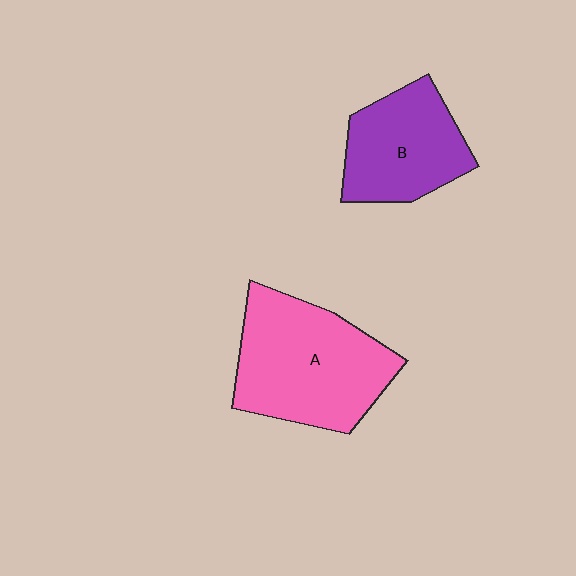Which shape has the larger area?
Shape A (pink).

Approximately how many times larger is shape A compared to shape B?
Approximately 1.4 times.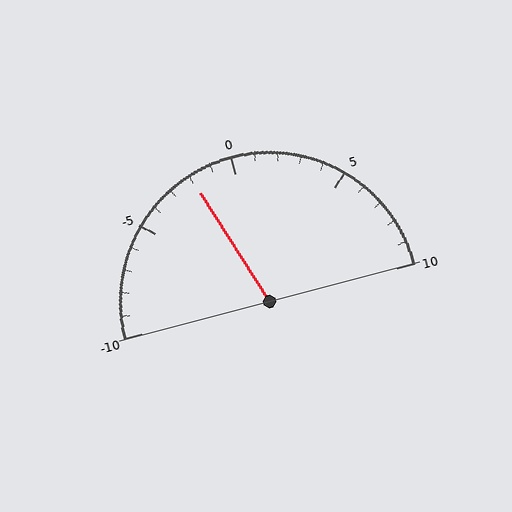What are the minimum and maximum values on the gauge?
The gauge ranges from -10 to 10.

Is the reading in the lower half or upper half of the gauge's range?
The reading is in the lower half of the range (-10 to 10).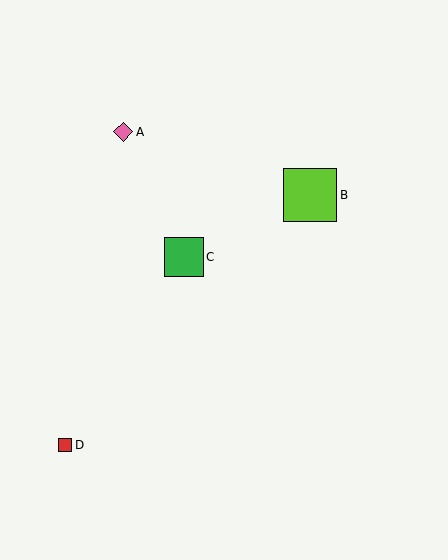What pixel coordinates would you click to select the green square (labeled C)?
Click at (184, 257) to select the green square C.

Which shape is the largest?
The lime square (labeled B) is the largest.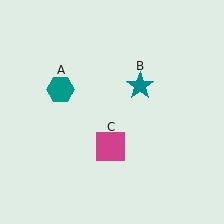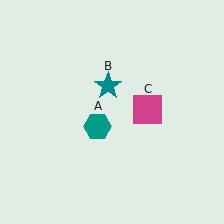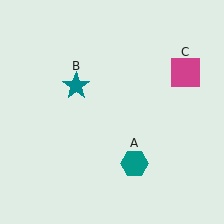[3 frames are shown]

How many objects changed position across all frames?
3 objects changed position: teal hexagon (object A), teal star (object B), magenta square (object C).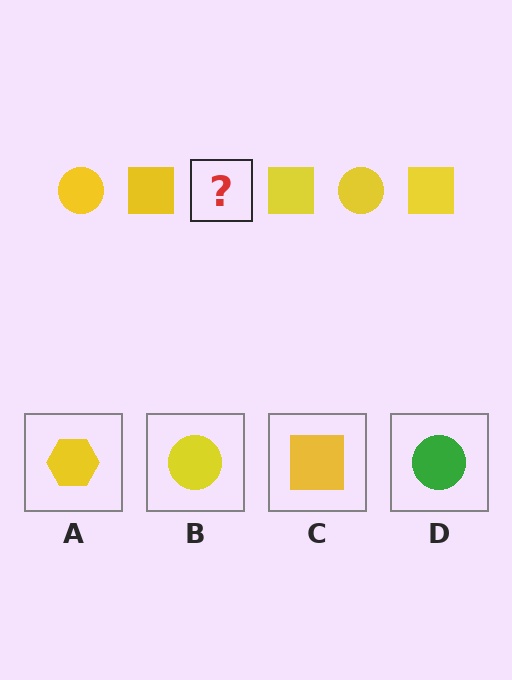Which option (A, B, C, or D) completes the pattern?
B.